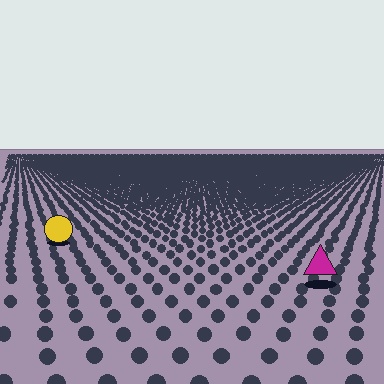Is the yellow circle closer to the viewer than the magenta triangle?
No. The magenta triangle is closer — you can tell from the texture gradient: the ground texture is coarser near it.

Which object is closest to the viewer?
The magenta triangle is closest. The texture marks near it are larger and more spread out.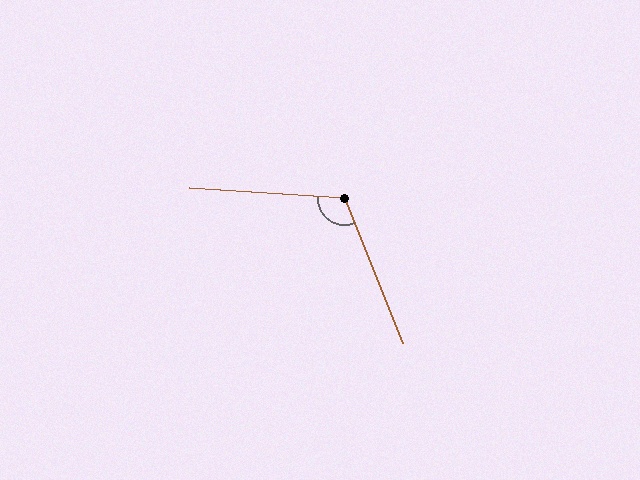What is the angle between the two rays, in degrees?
Approximately 116 degrees.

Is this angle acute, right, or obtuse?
It is obtuse.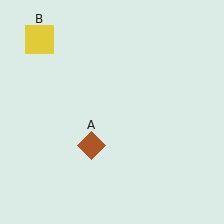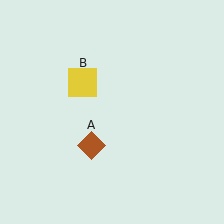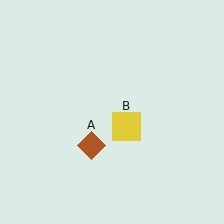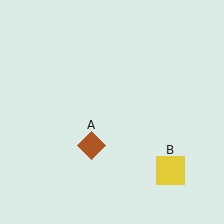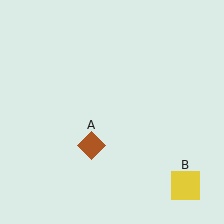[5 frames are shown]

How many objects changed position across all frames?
1 object changed position: yellow square (object B).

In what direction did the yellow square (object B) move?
The yellow square (object B) moved down and to the right.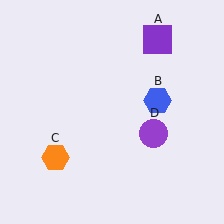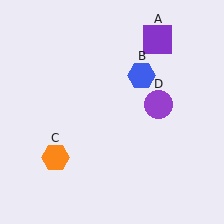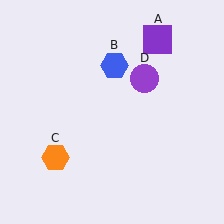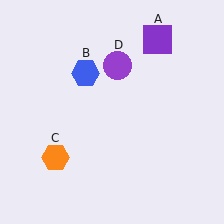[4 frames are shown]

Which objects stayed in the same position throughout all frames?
Purple square (object A) and orange hexagon (object C) remained stationary.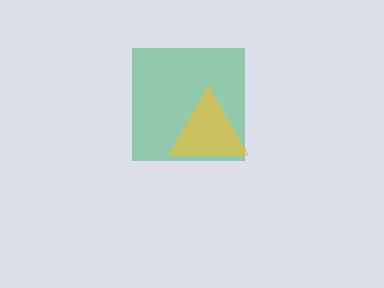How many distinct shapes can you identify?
There are 2 distinct shapes: a green square, a yellow triangle.